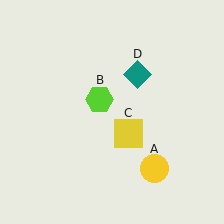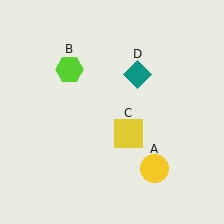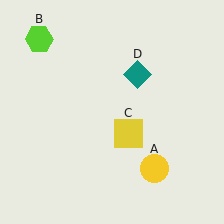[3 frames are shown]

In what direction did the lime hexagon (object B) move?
The lime hexagon (object B) moved up and to the left.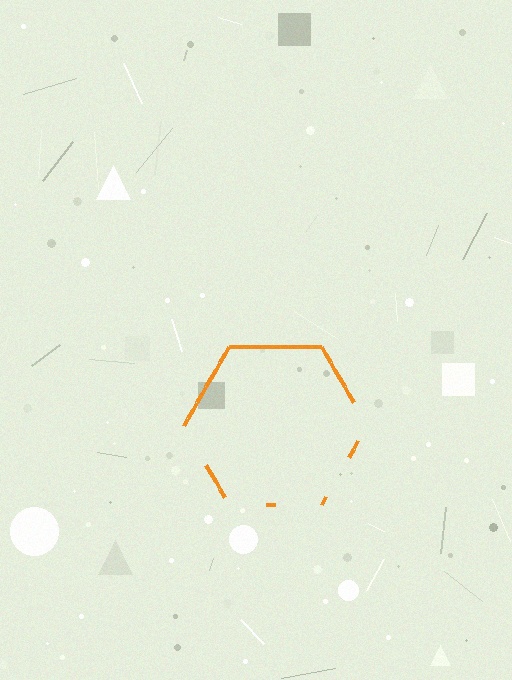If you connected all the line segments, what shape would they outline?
They would outline a hexagon.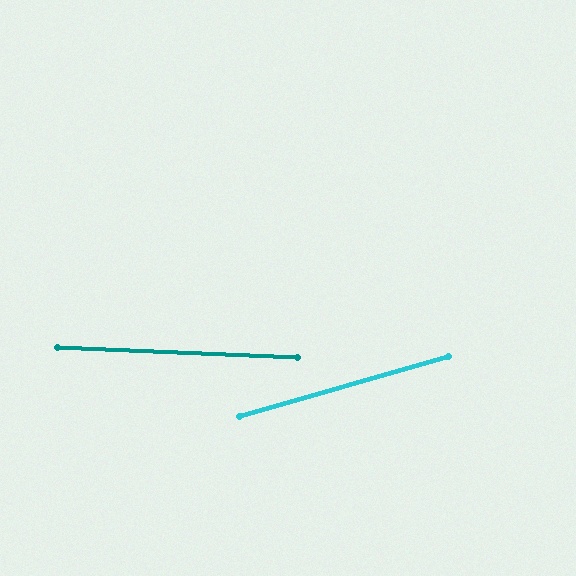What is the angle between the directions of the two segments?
Approximately 18 degrees.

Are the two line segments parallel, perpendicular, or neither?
Neither parallel nor perpendicular — they differ by about 18°.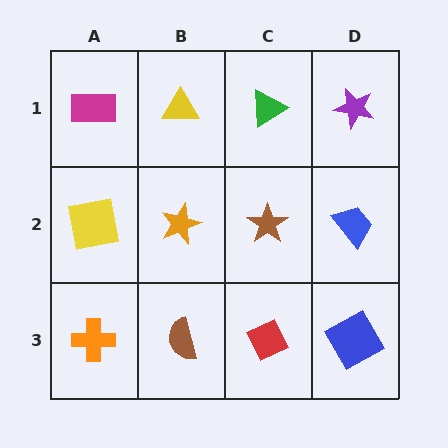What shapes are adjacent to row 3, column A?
A yellow square (row 2, column A), a brown semicircle (row 3, column B).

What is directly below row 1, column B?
An orange star.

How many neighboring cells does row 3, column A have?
2.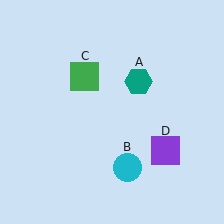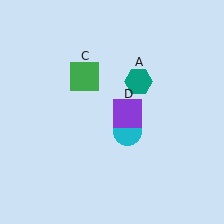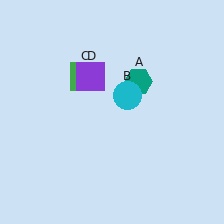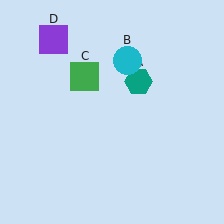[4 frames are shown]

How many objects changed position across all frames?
2 objects changed position: cyan circle (object B), purple square (object D).